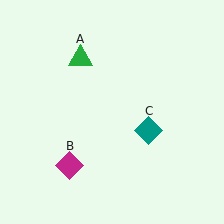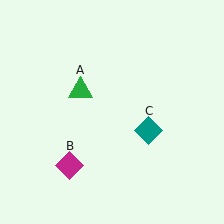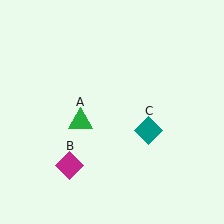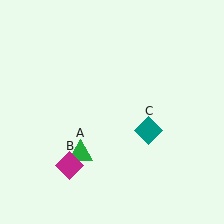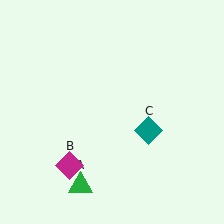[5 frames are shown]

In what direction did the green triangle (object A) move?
The green triangle (object A) moved down.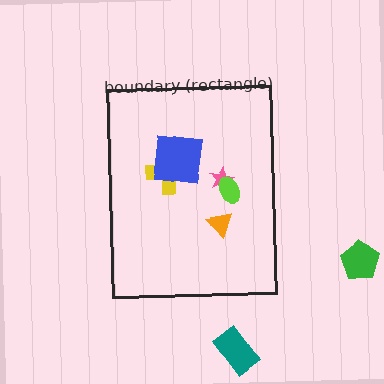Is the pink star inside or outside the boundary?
Inside.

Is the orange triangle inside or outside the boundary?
Inside.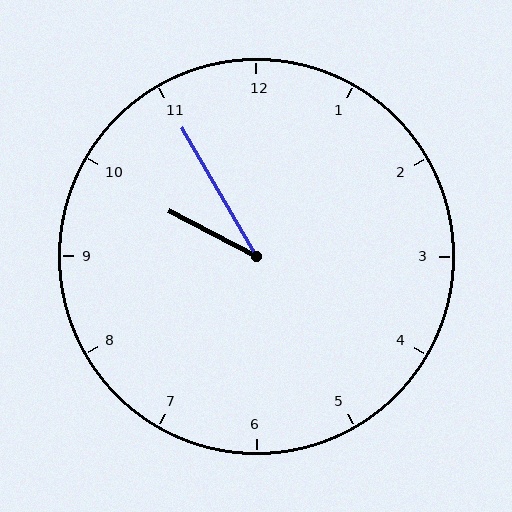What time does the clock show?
9:55.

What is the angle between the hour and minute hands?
Approximately 32 degrees.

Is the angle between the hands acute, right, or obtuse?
It is acute.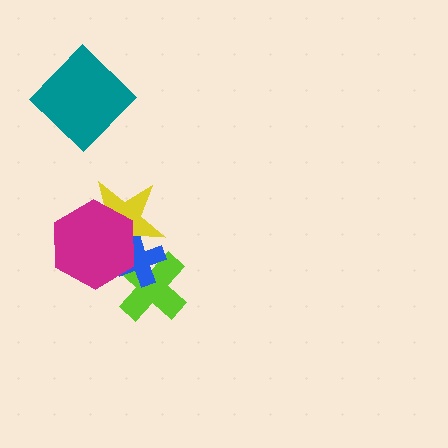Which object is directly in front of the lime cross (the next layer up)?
The blue cross is directly in front of the lime cross.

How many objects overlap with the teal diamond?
0 objects overlap with the teal diamond.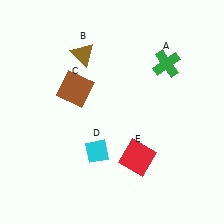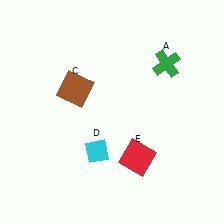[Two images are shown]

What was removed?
The brown triangle (B) was removed in Image 2.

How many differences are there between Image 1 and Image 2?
There is 1 difference between the two images.